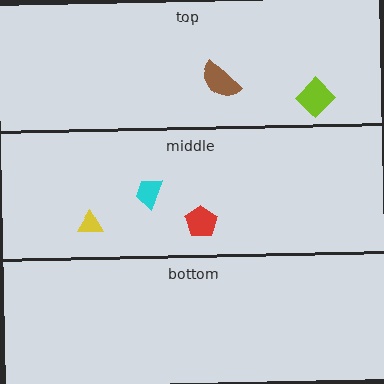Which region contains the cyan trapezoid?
The middle region.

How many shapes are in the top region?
2.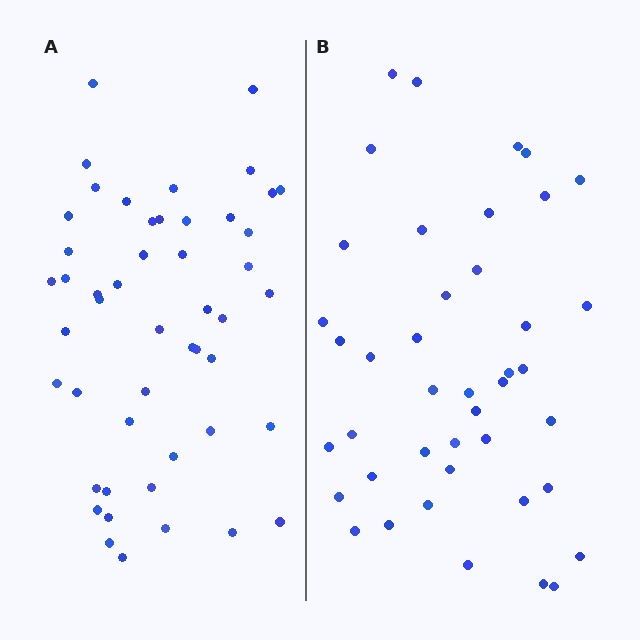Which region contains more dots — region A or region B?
Region A (the left region) has more dots.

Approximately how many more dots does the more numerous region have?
Region A has roughly 8 or so more dots than region B.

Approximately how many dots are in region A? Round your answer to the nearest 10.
About 50 dots. (The exact count is 49, which rounds to 50.)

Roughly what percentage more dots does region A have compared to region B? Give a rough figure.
About 15% more.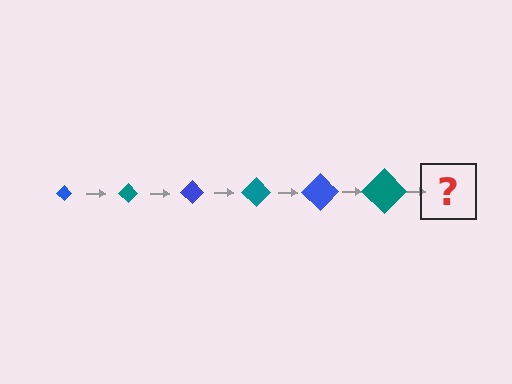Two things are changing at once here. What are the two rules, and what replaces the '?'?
The two rules are that the diamond grows larger each step and the color cycles through blue and teal. The '?' should be a blue diamond, larger than the previous one.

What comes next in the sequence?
The next element should be a blue diamond, larger than the previous one.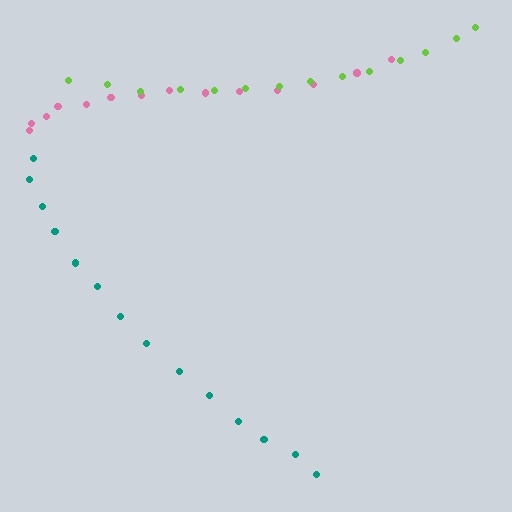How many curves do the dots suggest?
There are 3 distinct paths.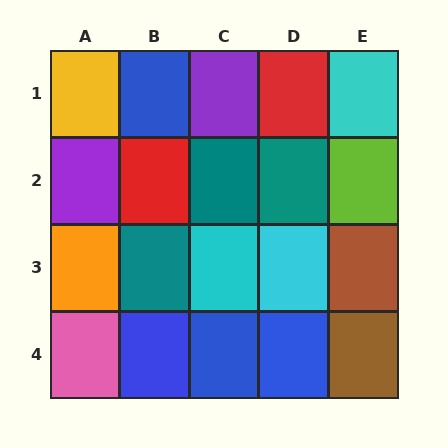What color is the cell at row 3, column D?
Cyan.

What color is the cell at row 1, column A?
Yellow.